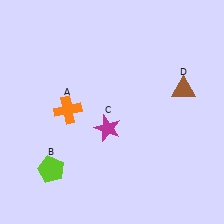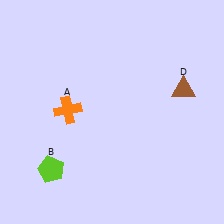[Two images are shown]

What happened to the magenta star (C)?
The magenta star (C) was removed in Image 2. It was in the bottom-left area of Image 1.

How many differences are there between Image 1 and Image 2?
There is 1 difference between the two images.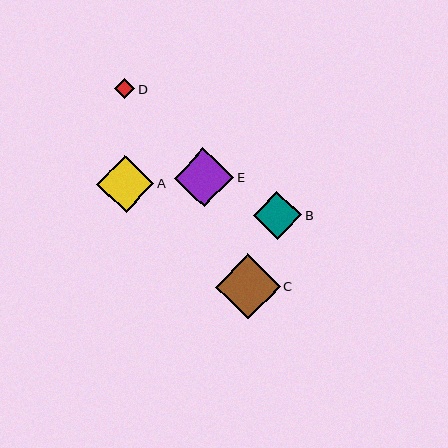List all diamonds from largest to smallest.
From largest to smallest: C, E, A, B, D.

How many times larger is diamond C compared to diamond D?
Diamond C is approximately 3.2 times the size of diamond D.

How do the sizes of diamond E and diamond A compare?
Diamond E and diamond A are approximately the same size.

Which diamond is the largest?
Diamond C is the largest with a size of approximately 65 pixels.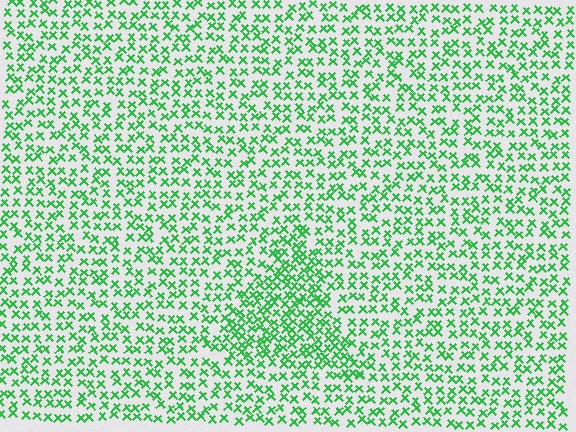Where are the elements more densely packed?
The elements are more densely packed inside the triangle boundary.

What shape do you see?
I see a triangle.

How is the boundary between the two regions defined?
The boundary is defined by a change in element density (approximately 1.7x ratio). All elements are the same color, size, and shape.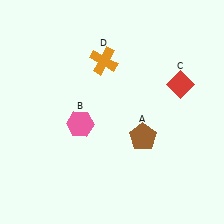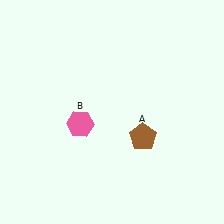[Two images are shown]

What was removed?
The red diamond (C), the orange cross (D) were removed in Image 2.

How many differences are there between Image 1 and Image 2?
There are 2 differences between the two images.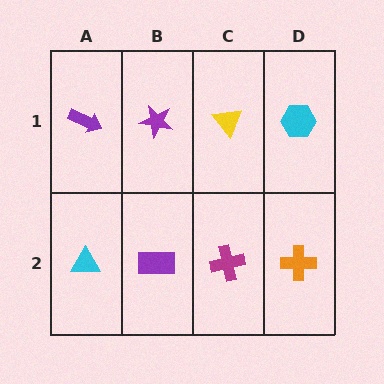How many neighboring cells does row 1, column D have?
2.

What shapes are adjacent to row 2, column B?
A purple star (row 1, column B), a cyan triangle (row 2, column A), a magenta cross (row 2, column C).